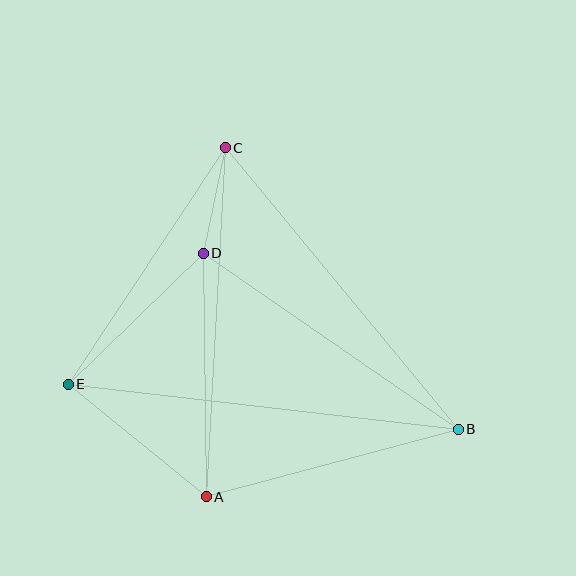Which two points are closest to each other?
Points C and D are closest to each other.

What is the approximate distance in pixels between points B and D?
The distance between B and D is approximately 310 pixels.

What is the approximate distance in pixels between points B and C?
The distance between B and C is approximately 365 pixels.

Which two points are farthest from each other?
Points B and E are farthest from each other.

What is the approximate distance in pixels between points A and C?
The distance between A and C is approximately 349 pixels.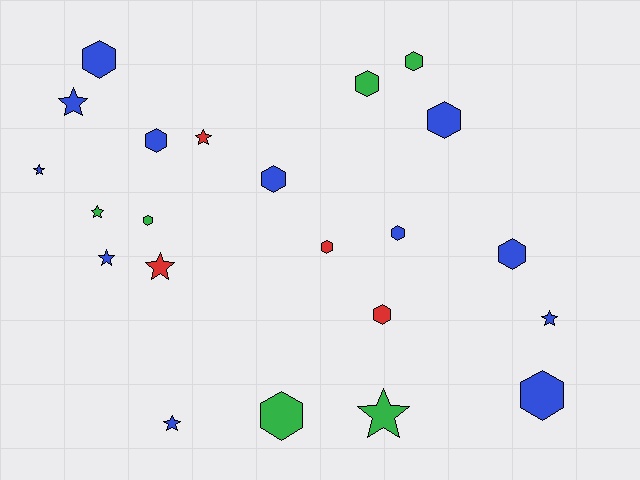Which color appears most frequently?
Blue, with 12 objects.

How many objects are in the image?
There are 22 objects.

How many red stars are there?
There are 2 red stars.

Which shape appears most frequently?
Hexagon, with 13 objects.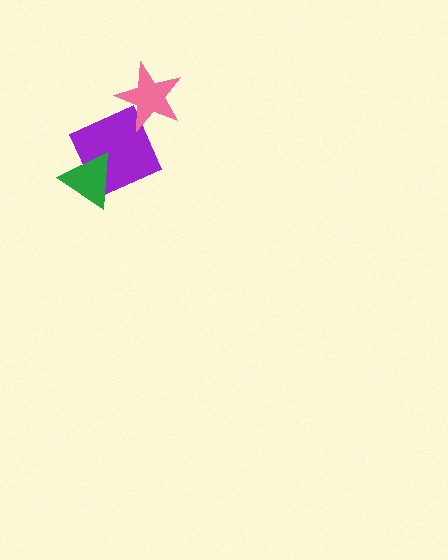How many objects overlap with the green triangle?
1 object overlaps with the green triangle.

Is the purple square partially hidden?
Yes, it is partially covered by another shape.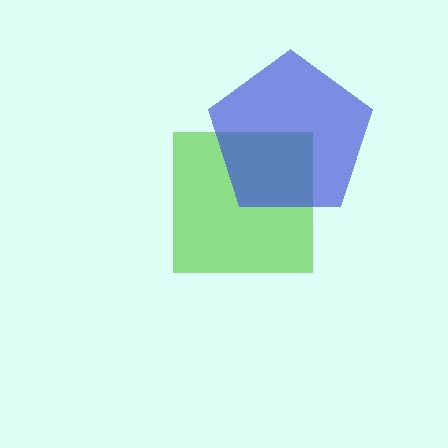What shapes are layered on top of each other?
The layered shapes are: a lime square, a blue pentagon.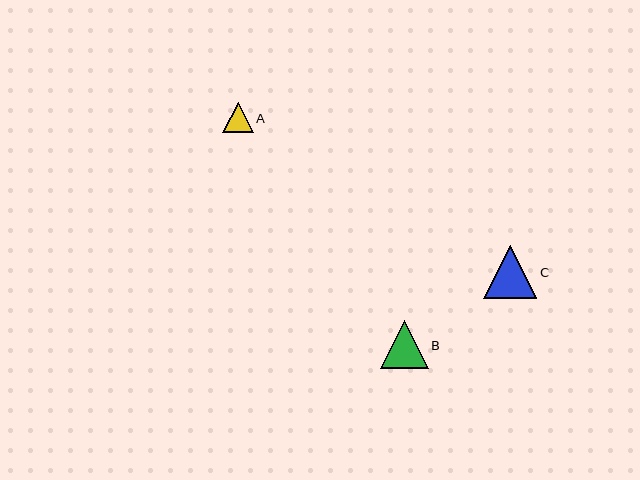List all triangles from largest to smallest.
From largest to smallest: C, B, A.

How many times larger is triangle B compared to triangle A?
Triangle B is approximately 1.6 times the size of triangle A.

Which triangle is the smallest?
Triangle A is the smallest with a size of approximately 30 pixels.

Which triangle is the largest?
Triangle C is the largest with a size of approximately 53 pixels.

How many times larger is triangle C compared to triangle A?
Triangle C is approximately 1.8 times the size of triangle A.